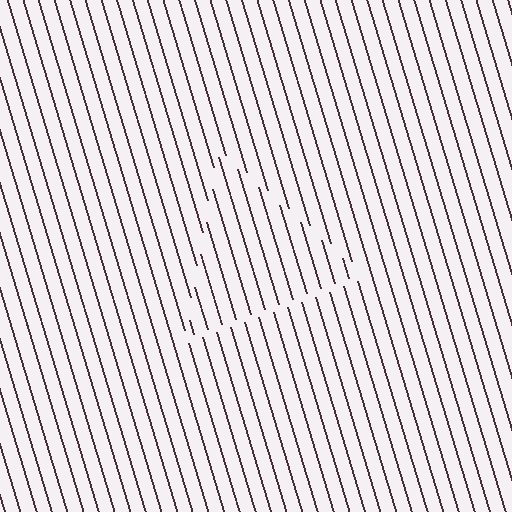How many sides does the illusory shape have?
3 sides — the line-ends trace a triangle.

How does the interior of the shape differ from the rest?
The interior of the shape contains the same grating, shifted by half a period — the contour is defined by the phase discontinuity where line-ends from the inner and outer gratings abut.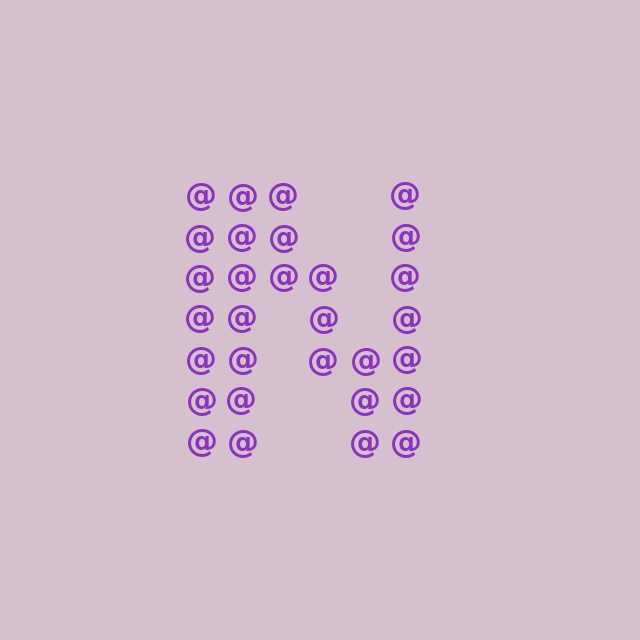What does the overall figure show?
The overall figure shows the letter N.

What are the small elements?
The small elements are at signs.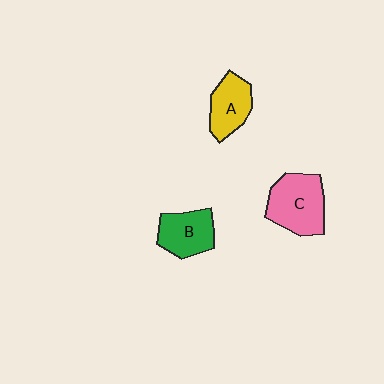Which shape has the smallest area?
Shape A (yellow).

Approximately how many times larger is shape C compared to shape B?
Approximately 1.3 times.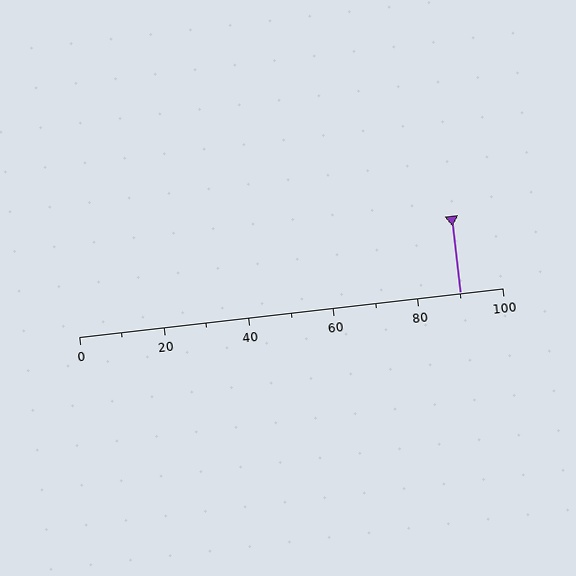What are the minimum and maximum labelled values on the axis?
The axis runs from 0 to 100.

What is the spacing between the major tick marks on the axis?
The major ticks are spaced 20 apart.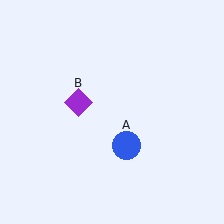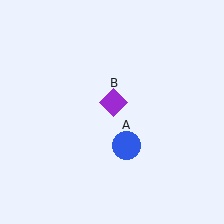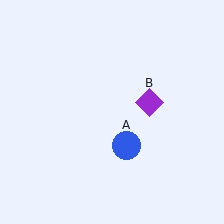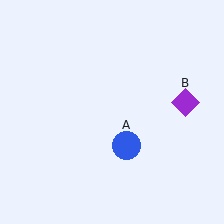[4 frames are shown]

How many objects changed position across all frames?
1 object changed position: purple diamond (object B).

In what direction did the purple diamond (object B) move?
The purple diamond (object B) moved right.